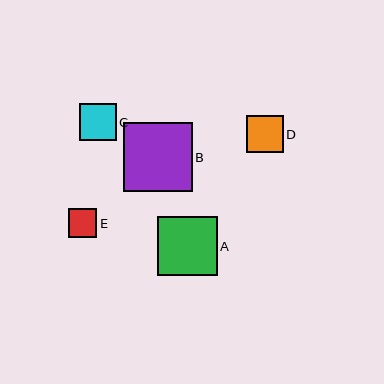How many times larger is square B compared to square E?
Square B is approximately 2.5 times the size of square E.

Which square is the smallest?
Square E is the smallest with a size of approximately 28 pixels.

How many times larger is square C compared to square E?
Square C is approximately 1.3 times the size of square E.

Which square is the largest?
Square B is the largest with a size of approximately 69 pixels.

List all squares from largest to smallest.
From largest to smallest: B, A, D, C, E.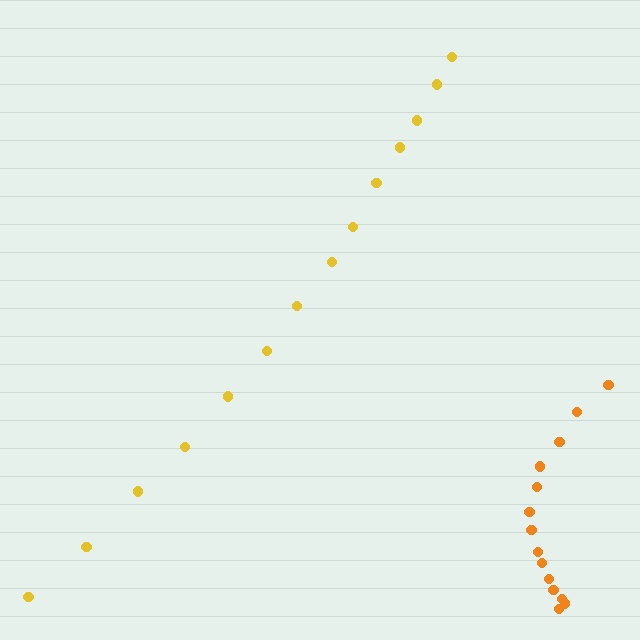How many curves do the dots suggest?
There are 2 distinct paths.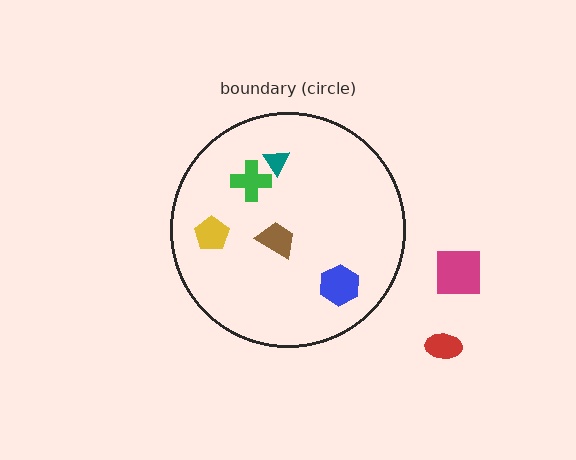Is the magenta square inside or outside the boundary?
Outside.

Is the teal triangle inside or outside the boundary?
Inside.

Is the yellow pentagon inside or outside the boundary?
Inside.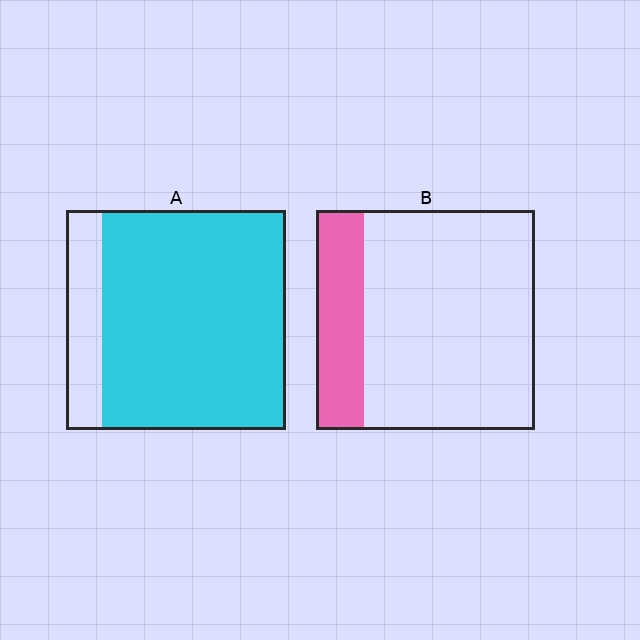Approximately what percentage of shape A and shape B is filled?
A is approximately 85% and B is approximately 20%.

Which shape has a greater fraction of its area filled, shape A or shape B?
Shape A.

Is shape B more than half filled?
No.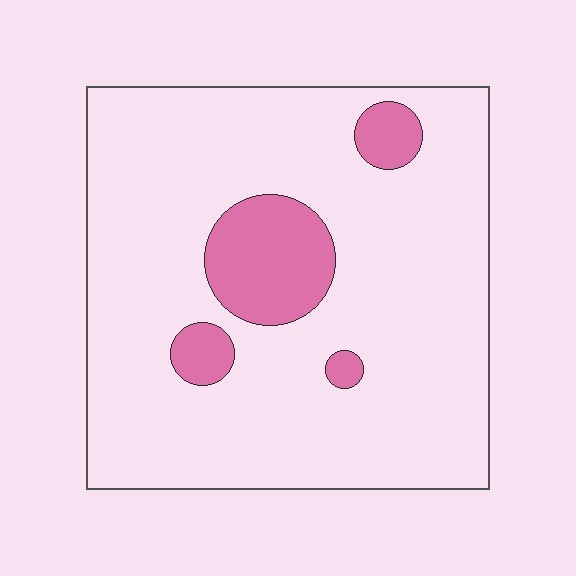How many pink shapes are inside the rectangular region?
4.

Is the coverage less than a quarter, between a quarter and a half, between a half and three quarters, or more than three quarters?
Less than a quarter.